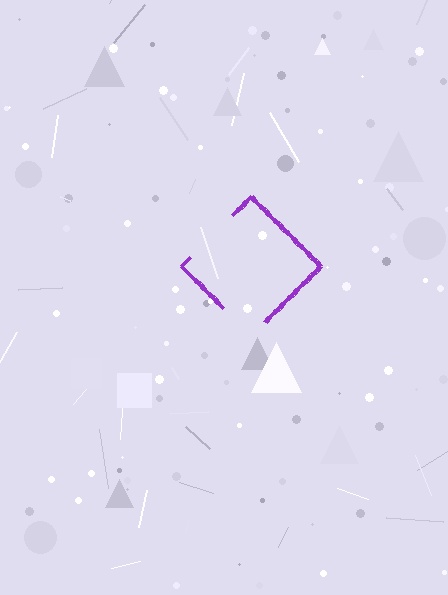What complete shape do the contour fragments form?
The contour fragments form a diamond.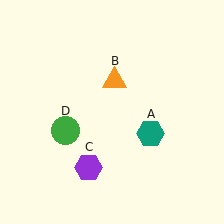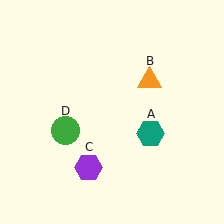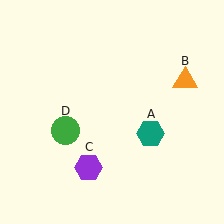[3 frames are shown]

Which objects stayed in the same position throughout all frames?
Teal hexagon (object A) and purple hexagon (object C) and green circle (object D) remained stationary.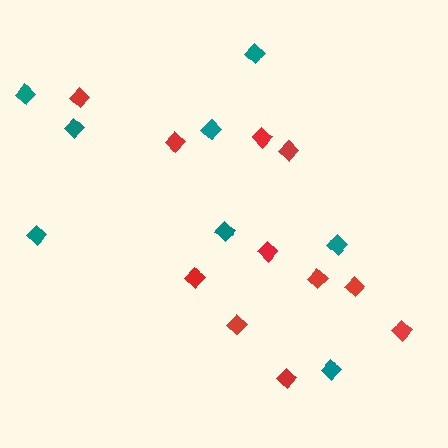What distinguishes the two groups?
There are 2 groups: one group of teal diamonds (8) and one group of red diamonds (11).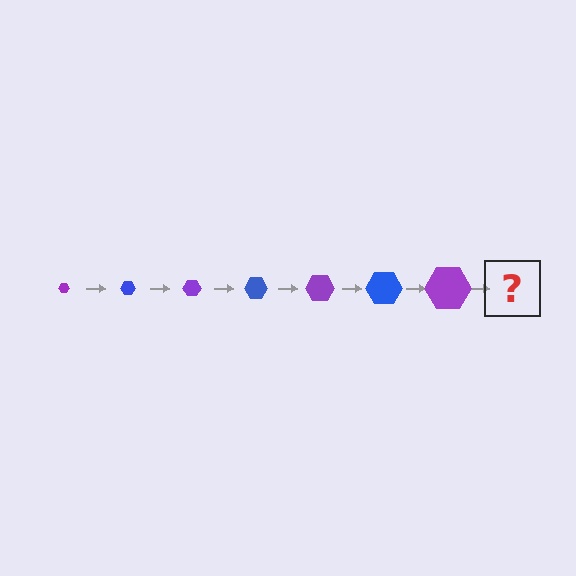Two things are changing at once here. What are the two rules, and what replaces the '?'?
The two rules are that the hexagon grows larger each step and the color cycles through purple and blue. The '?' should be a blue hexagon, larger than the previous one.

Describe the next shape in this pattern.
It should be a blue hexagon, larger than the previous one.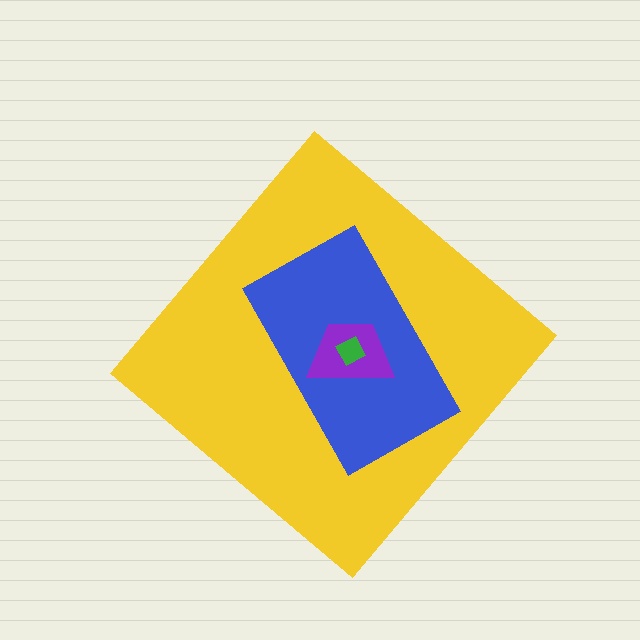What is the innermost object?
The green square.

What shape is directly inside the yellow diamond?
The blue rectangle.